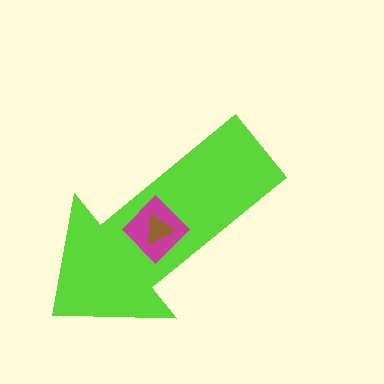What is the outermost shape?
The lime arrow.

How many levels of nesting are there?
3.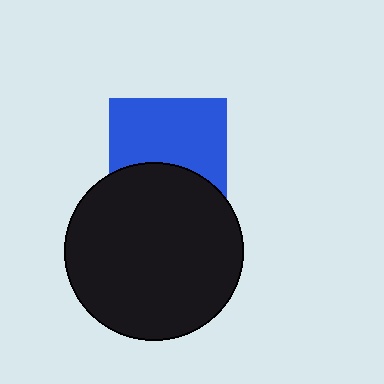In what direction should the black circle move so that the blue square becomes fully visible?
The black circle should move down. That is the shortest direction to clear the overlap and leave the blue square fully visible.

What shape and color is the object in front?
The object in front is a black circle.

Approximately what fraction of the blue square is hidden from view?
Roughly 38% of the blue square is hidden behind the black circle.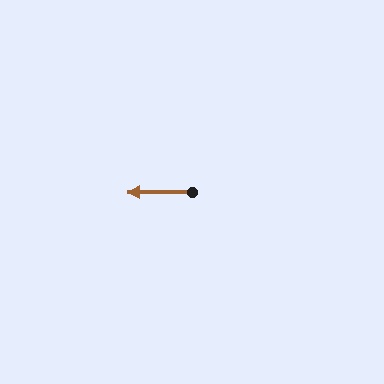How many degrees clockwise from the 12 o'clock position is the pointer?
Approximately 270 degrees.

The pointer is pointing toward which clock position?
Roughly 9 o'clock.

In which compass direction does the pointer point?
West.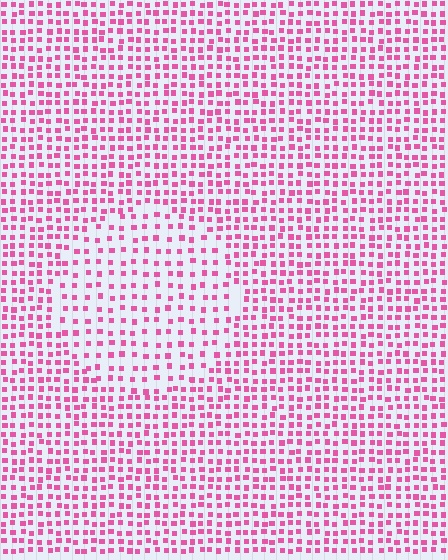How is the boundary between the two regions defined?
The boundary is defined by a change in element density (approximately 1.7x ratio). All elements are the same color, size, and shape.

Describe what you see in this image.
The image contains small pink elements arranged at two different densities. A circle-shaped region is visible where the elements are less densely packed than the surrounding area.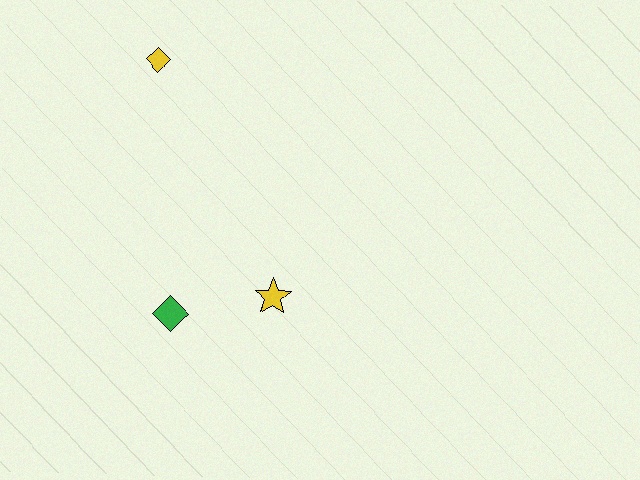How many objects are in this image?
There are 3 objects.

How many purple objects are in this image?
There are no purple objects.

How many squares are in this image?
There are no squares.